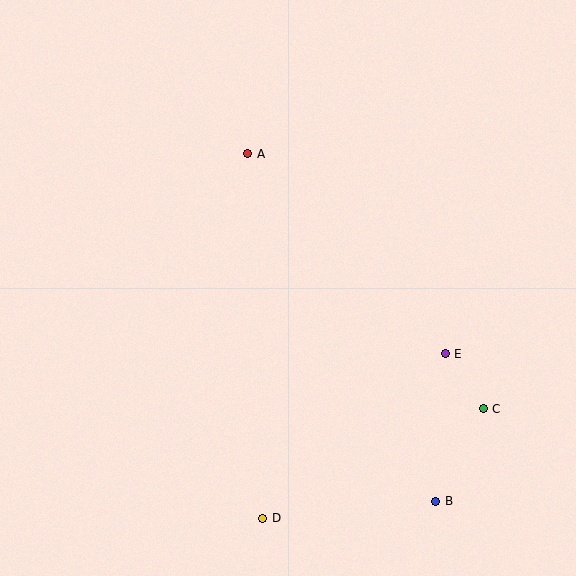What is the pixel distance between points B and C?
The distance between B and C is 104 pixels.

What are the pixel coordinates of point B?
Point B is at (436, 501).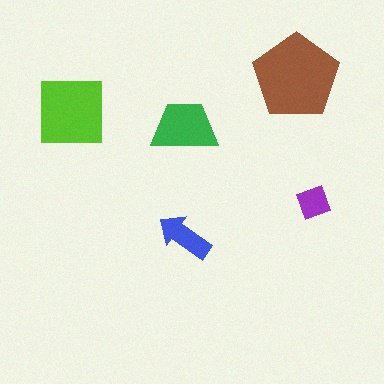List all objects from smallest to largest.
The purple diamond, the blue arrow, the green trapezoid, the lime square, the brown pentagon.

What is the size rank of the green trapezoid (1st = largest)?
3rd.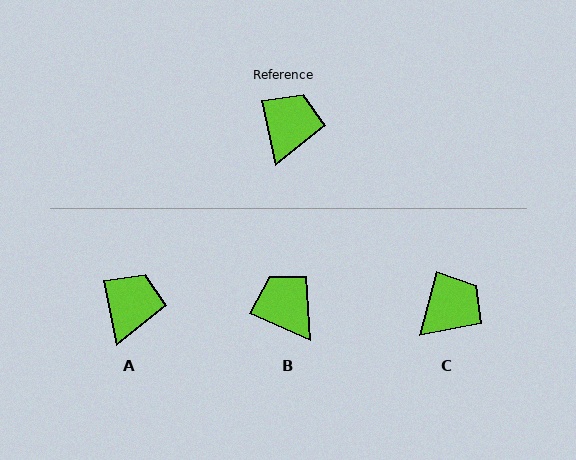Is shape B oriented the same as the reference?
No, it is off by about 54 degrees.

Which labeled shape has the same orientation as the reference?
A.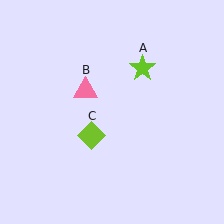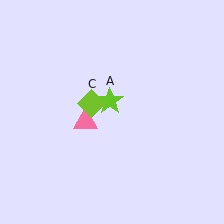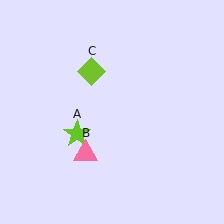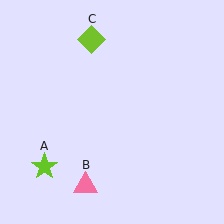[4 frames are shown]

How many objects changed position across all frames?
3 objects changed position: lime star (object A), pink triangle (object B), lime diamond (object C).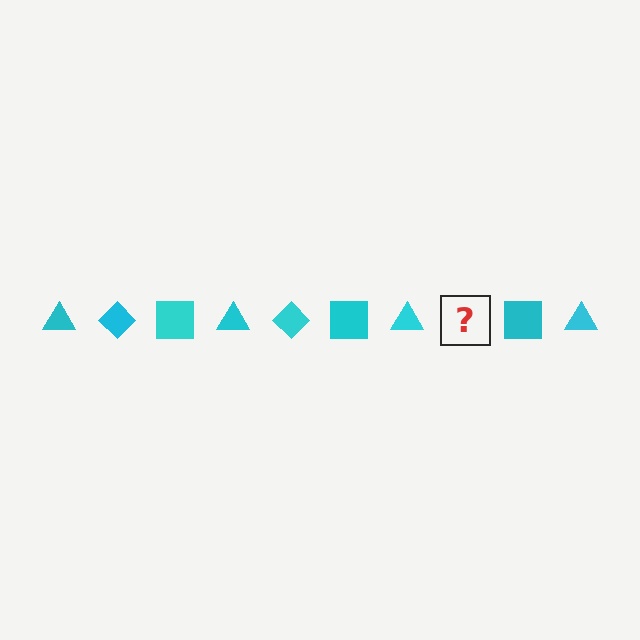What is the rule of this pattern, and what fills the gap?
The rule is that the pattern cycles through triangle, diamond, square shapes in cyan. The gap should be filled with a cyan diamond.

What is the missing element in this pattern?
The missing element is a cyan diamond.